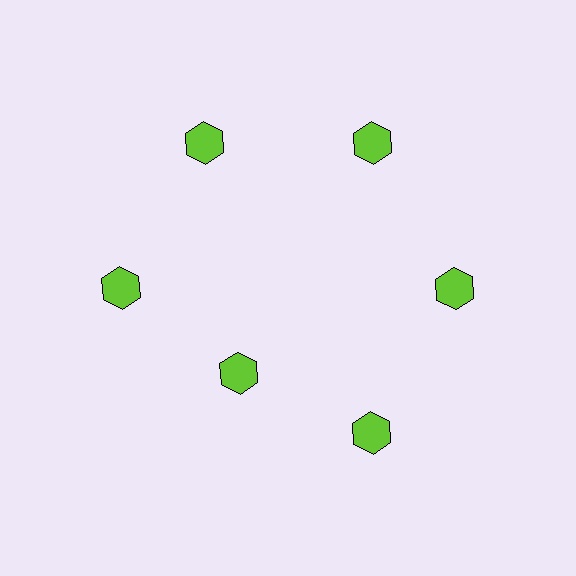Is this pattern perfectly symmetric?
No. The 6 lime hexagons are arranged in a ring, but one element near the 7 o'clock position is pulled inward toward the center, breaking the 6-fold rotational symmetry.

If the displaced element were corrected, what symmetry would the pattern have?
It would have 6-fold rotational symmetry — the pattern would map onto itself every 60 degrees.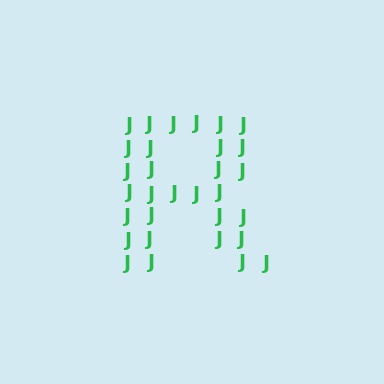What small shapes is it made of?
It is made of small letter J's.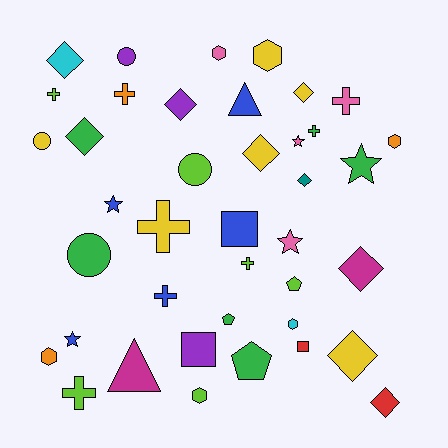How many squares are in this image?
There are 3 squares.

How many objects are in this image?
There are 40 objects.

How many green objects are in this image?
There are 6 green objects.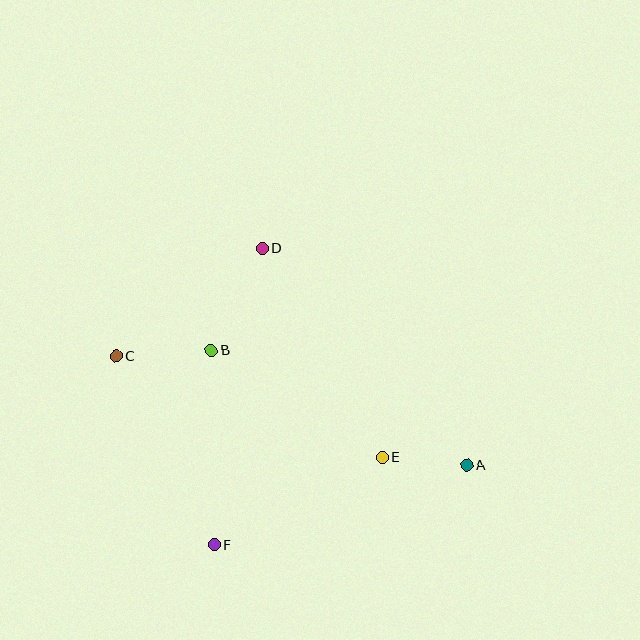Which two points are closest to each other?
Points A and E are closest to each other.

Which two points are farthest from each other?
Points A and C are farthest from each other.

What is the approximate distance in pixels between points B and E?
The distance between B and E is approximately 202 pixels.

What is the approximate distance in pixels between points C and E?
The distance between C and E is approximately 285 pixels.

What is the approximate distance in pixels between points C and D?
The distance between C and D is approximately 182 pixels.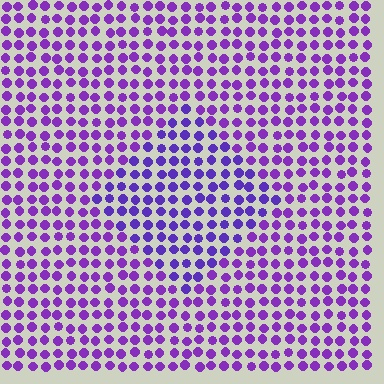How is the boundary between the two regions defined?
The boundary is defined purely by a slight shift in hue (about 20 degrees). Spacing, size, and orientation are identical on both sides.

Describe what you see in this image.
The image is filled with small purple elements in a uniform arrangement. A diamond-shaped region is visible where the elements are tinted to a slightly different hue, forming a subtle color boundary.